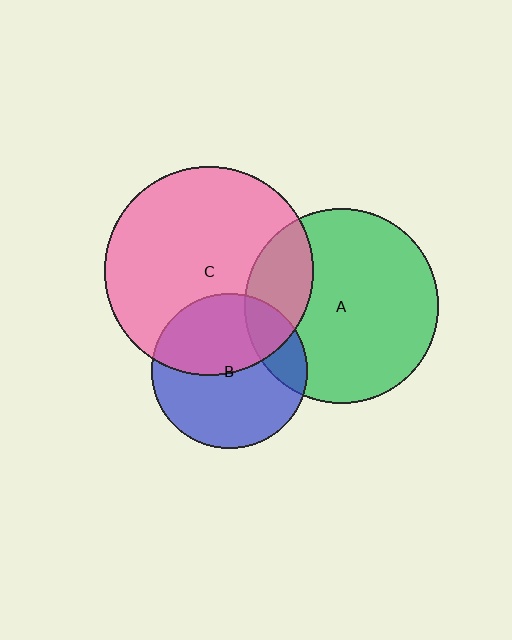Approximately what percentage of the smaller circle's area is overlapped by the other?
Approximately 45%.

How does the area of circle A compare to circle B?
Approximately 1.6 times.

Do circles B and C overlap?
Yes.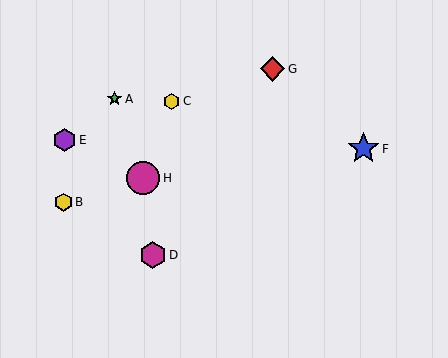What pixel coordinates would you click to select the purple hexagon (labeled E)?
Click at (65, 140) to select the purple hexagon E.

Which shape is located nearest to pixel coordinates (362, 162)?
The blue star (labeled F) at (364, 149) is nearest to that location.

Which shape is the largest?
The magenta circle (labeled H) is the largest.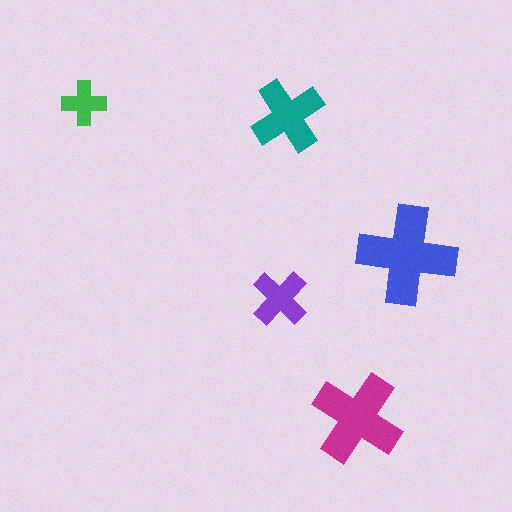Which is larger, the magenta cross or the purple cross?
The magenta one.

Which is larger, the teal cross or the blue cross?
The blue one.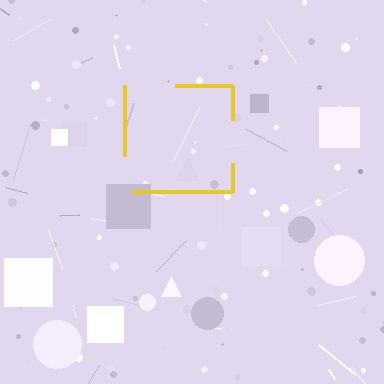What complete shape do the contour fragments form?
The contour fragments form a square.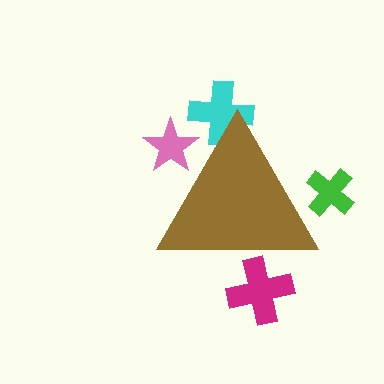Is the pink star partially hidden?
Yes, the pink star is partially hidden behind the brown triangle.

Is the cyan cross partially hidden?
Yes, the cyan cross is partially hidden behind the brown triangle.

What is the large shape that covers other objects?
A brown triangle.